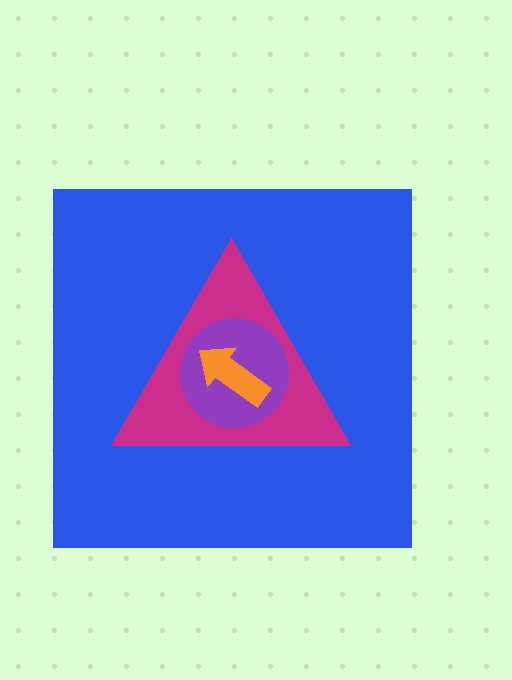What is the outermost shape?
The blue square.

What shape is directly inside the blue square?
The magenta triangle.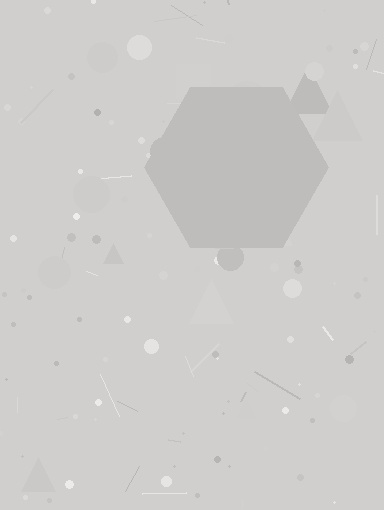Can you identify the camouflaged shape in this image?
The camouflaged shape is a hexagon.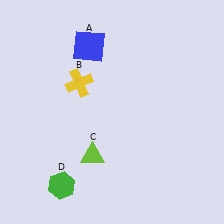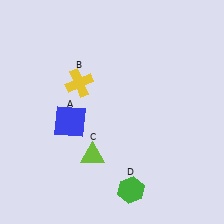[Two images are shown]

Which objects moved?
The objects that moved are: the blue square (A), the green hexagon (D).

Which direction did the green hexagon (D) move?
The green hexagon (D) moved right.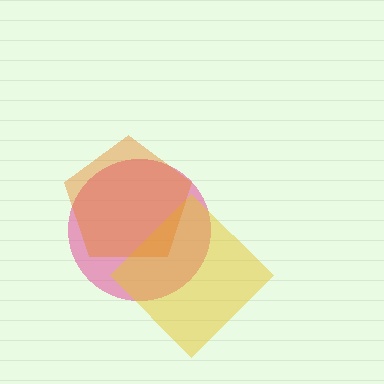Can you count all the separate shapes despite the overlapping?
Yes, there are 3 separate shapes.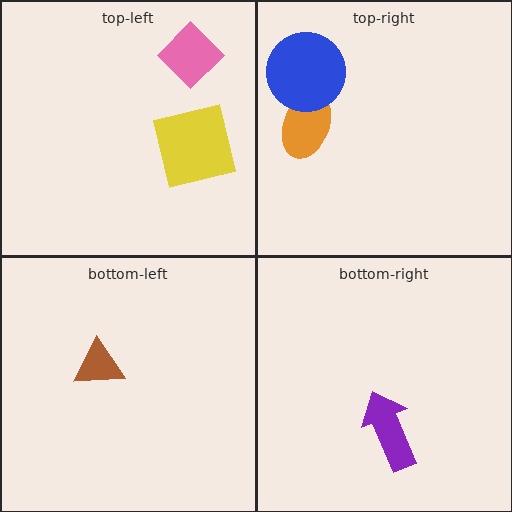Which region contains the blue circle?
The top-right region.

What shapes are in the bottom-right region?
The purple arrow.